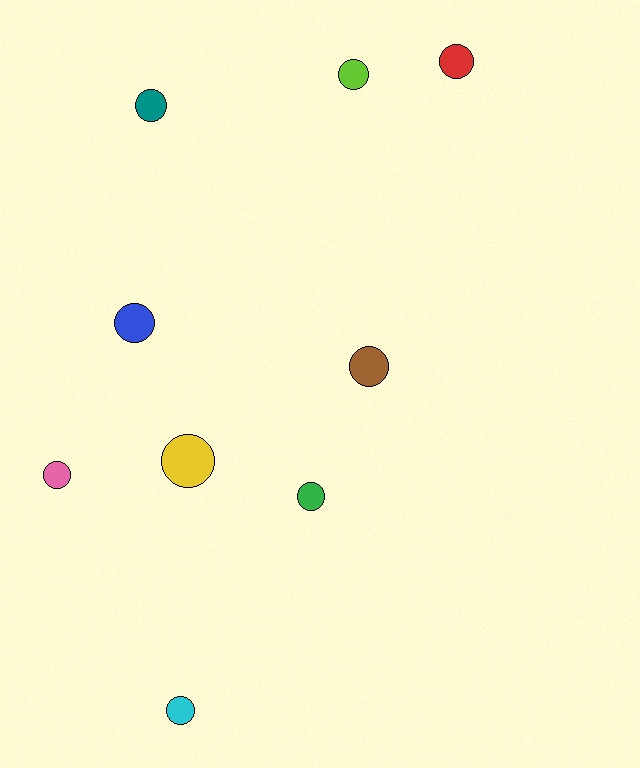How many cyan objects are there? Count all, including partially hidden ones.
There is 1 cyan object.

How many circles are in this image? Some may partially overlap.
There are 9 circles.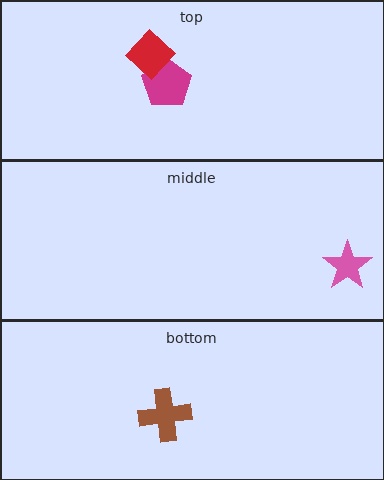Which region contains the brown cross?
The bottom region.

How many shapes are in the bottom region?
1.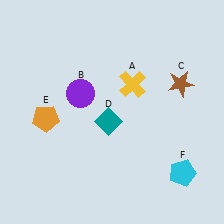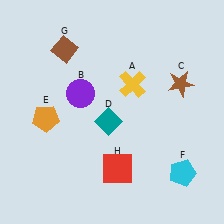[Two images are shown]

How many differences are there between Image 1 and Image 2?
There are 2 differences between the two images.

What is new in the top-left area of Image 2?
A brown diamond (G) was added in the top-left area of Image 2.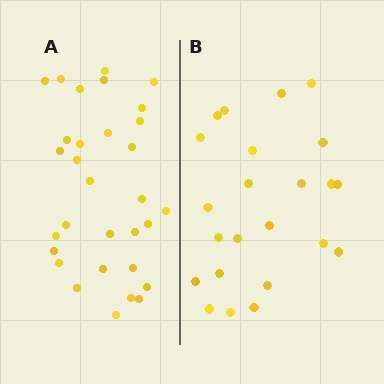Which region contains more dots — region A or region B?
Region A (the left region) has more dots.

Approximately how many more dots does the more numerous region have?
Region A has roughly 8 or so more dots than region B.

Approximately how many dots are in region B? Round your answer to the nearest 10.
About 20 dots. (The exact count is 23, which rounds to 20.)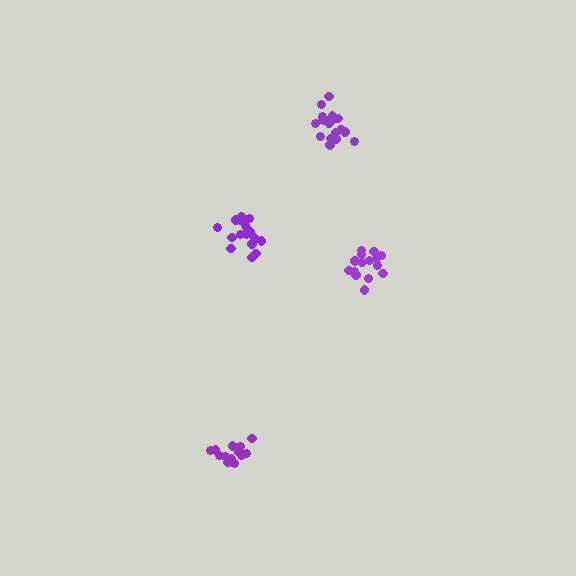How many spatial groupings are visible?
There are 4 spatial groupings.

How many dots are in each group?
Group 1: 15 dots, Group 2: 18 dots, Group 3: 20 dots, Group 4: 15 dots (68 total).